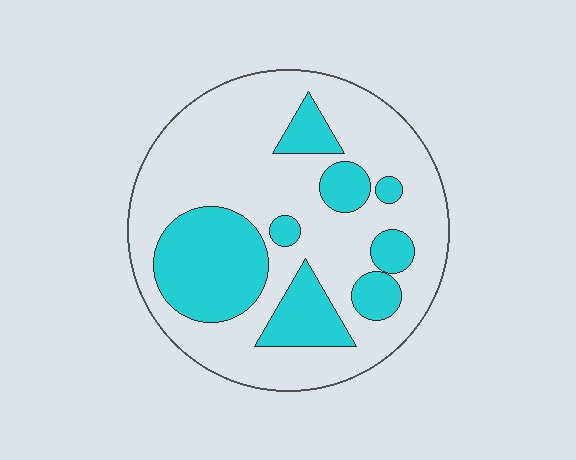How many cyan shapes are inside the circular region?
8.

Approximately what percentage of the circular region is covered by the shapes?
Approximately 30%.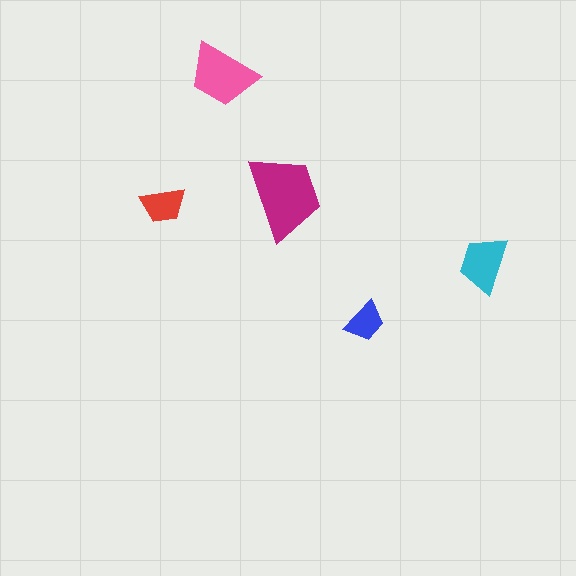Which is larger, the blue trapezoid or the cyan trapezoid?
The cyan one.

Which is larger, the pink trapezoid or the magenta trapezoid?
The magenta one.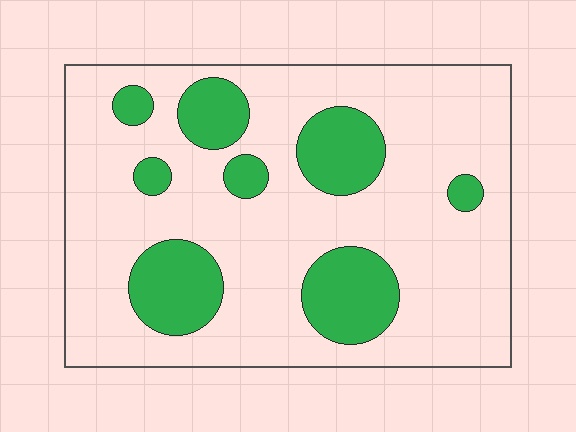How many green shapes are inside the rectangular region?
8.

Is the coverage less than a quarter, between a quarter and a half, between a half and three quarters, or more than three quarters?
Less than a quarter.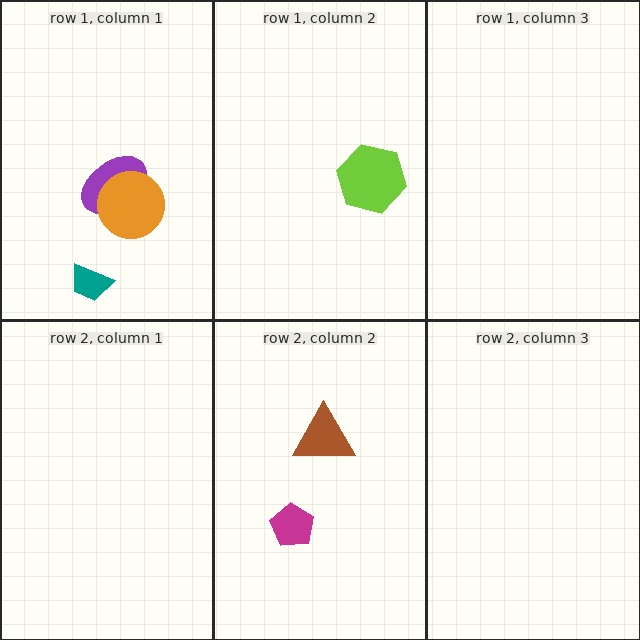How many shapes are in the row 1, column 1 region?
3.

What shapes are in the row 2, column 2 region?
The magenta pentagon, the brown triangle.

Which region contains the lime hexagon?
The row 1, column 2 region.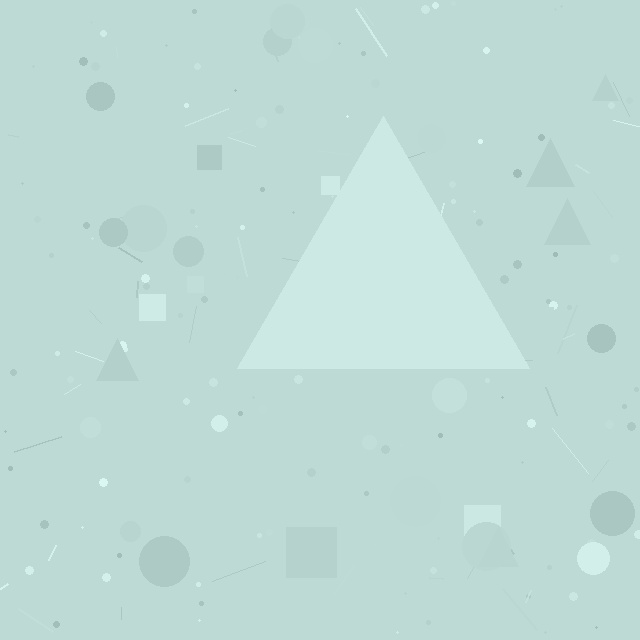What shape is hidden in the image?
A triangle is hidden in the image.